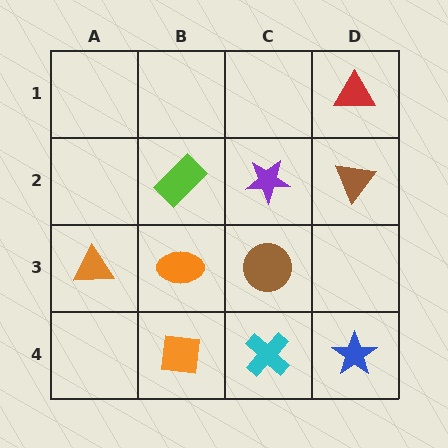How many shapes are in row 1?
1 shape.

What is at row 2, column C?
A purple star.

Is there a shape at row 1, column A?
No, that cell is empty.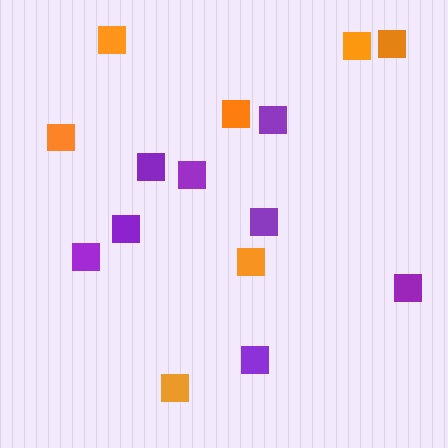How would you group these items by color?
There are 2 groups: one group of orange squares (7) and one group of purple squares (8).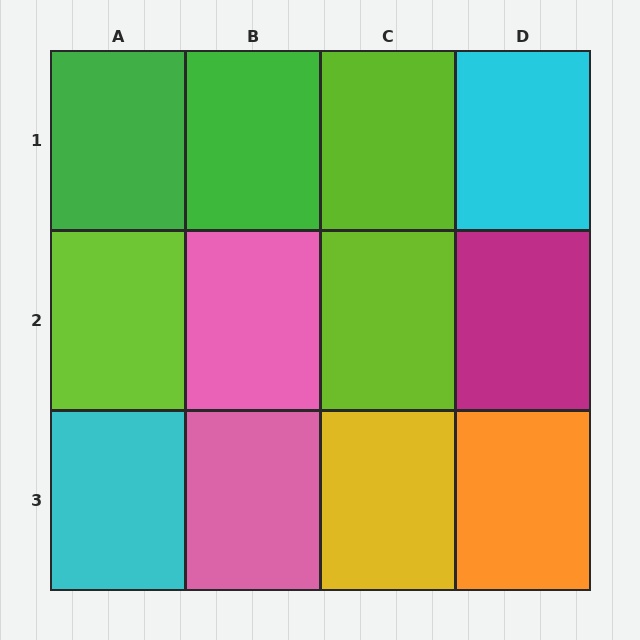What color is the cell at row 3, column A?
Cyan.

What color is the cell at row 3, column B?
Pink.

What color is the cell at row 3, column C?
Yellow.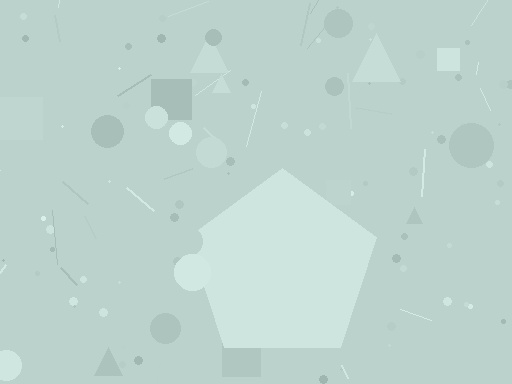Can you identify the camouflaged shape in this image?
The camouflaged shape is a pentagon.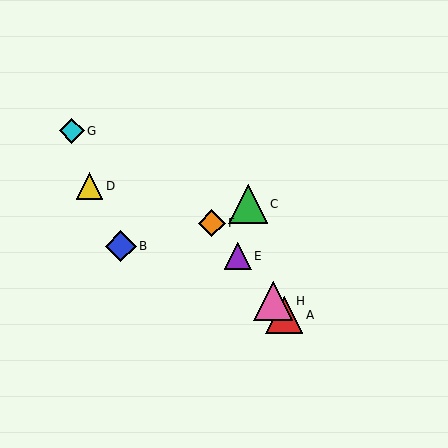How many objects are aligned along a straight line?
4 objects (A, E, F, H) are aligned along a straight line.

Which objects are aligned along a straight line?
Objects A, E, F, H are aligned along a straight line.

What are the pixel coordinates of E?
Object E is at (238, 256).